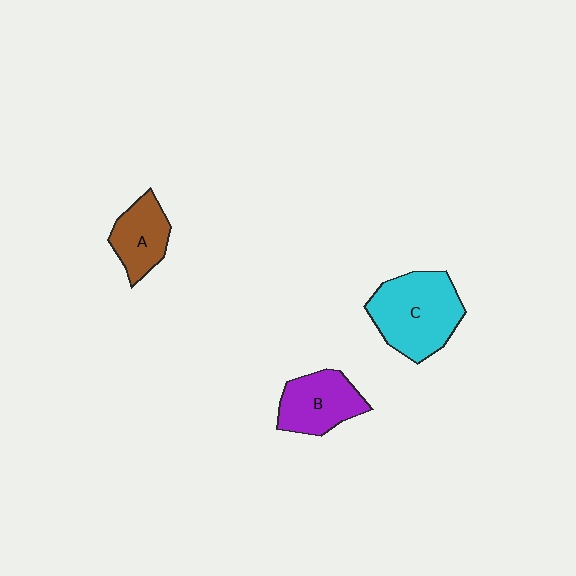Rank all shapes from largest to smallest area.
From largest to smallest: C (cyan), B (purple), A (brown).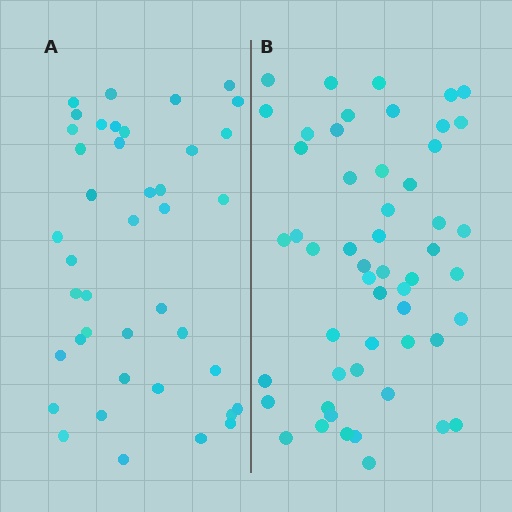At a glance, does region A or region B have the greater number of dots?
Region B (the right region) has more dots.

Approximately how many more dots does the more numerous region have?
Region B has roughly 12 or so more dots than region A.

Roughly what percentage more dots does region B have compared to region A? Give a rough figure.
About 30% more.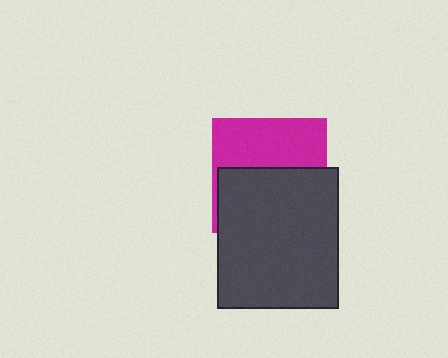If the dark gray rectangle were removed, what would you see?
You would see the complete magenta square.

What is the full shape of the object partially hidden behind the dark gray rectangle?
The partially hidden object is a magenta square.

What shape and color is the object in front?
The object in front is a dark gray rectangle.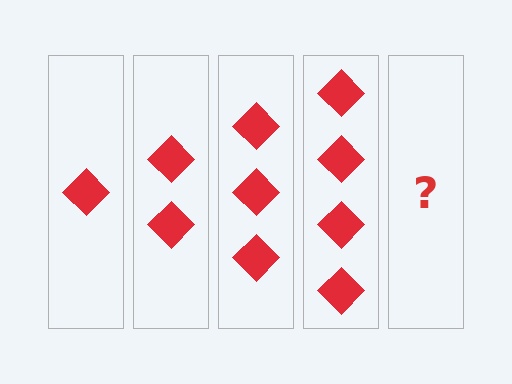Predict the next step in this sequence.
The next step is 5 diamonds.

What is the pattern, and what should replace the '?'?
The pattern is that each step adds one more diamond. The '?' should be 5 diamonds.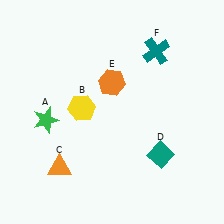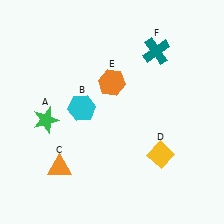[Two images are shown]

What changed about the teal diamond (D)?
In Image 1, D is teal. In Image 2, it changed to yellow.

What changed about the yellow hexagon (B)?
In Image 1, B is yellow. In Image 2, it changed to cyan.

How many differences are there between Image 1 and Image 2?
There are 2 differences between the two images.